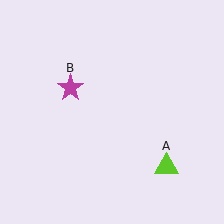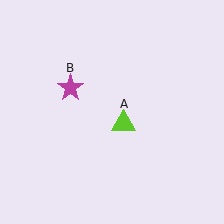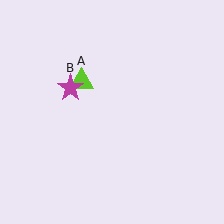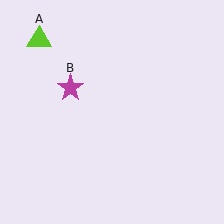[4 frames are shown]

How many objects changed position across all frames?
1 object changed position: lime triangle (object A).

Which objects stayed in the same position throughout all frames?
Magenta star (object B) remained stationary.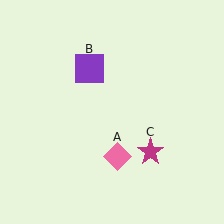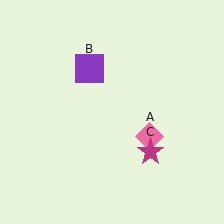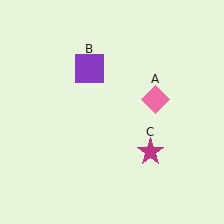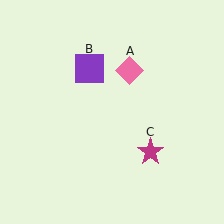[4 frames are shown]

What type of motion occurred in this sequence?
The pink diamond (object A) rotated counterclockwise around the center of the scene.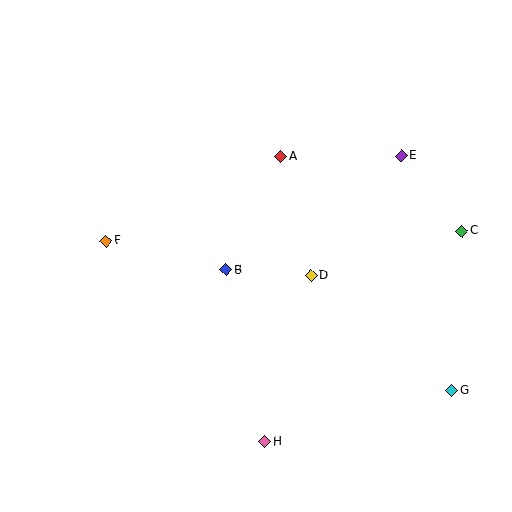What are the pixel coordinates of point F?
Point F is at (106, 241).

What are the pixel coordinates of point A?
Point A is at (281, 157).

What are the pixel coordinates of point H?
Point H is at (265, 442).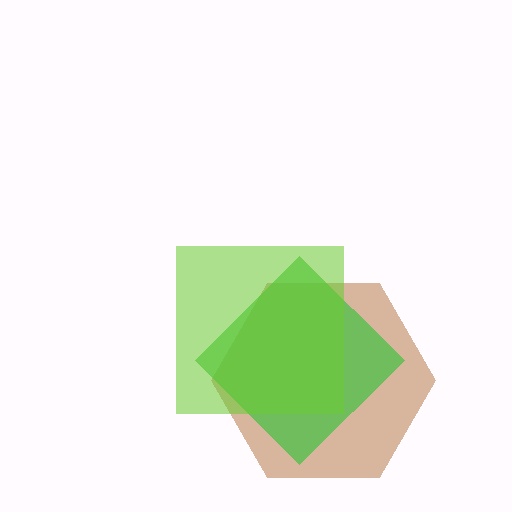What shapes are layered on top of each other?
The layered shapes are: a brown hexagon, a green diamond, a lime square.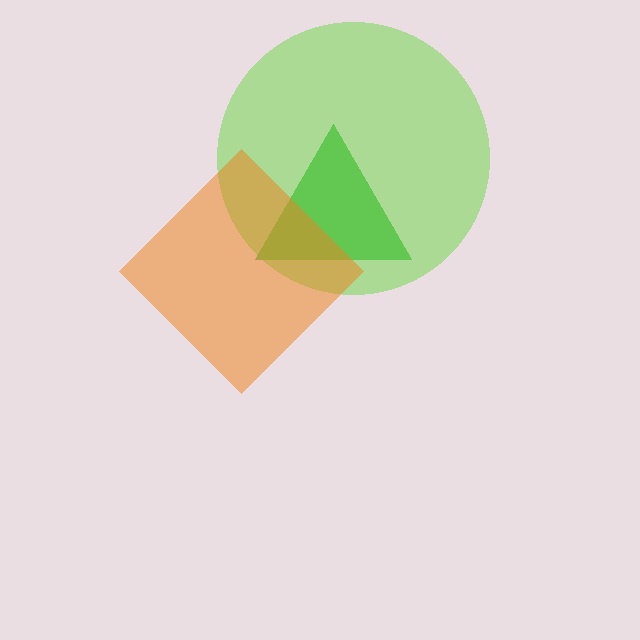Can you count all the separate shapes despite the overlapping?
Yes, there are 3 separate shapes.